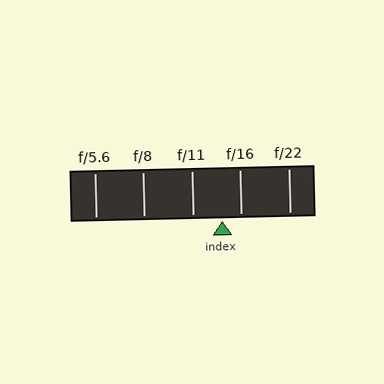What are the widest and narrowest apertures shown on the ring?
The widest aperture shown is f/5.6 and the narrowest is f/22.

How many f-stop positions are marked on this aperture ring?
There are 5 f-stop positions marked.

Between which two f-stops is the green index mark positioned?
The index mark is between f/11 and f/16.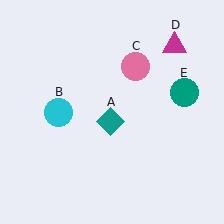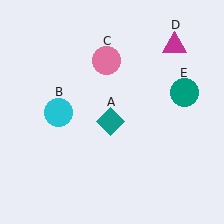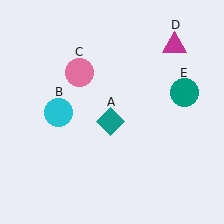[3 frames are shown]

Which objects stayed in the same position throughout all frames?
Teal diamond (object A) and cyan circle (object B) and magenta triangle (object D) and teal circle (object E) remained stationary.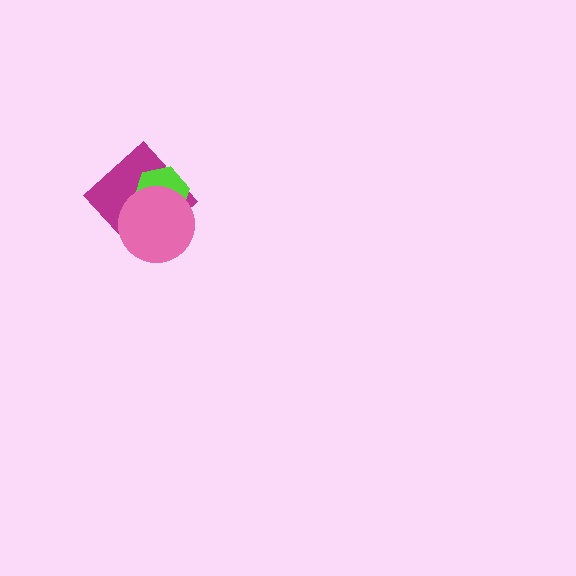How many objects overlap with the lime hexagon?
2 objects overlap with the lime hexagon.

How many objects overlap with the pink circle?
2 objects overlap with the pink circle.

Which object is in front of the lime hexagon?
The pink circle is in front of the lime hexagon.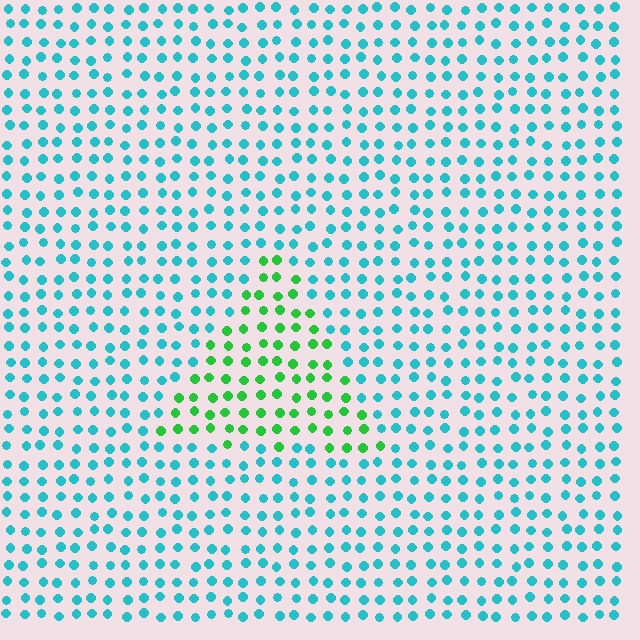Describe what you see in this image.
The image is filled with small cyan elements in a uniform arrangement. A triangle-shaped region is visible where the elements are tinted to a slightly different hue, forming a subtle color boundary.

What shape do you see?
I see a triangle.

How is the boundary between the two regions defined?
The boundary is defined purely by a slight shift in hue (about 54 degrees). Spacing, size, and orientation are identical on both sides.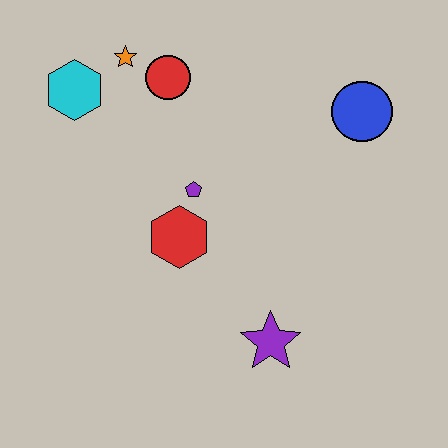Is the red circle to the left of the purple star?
Yes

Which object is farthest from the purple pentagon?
The blue circle is farthest from the purple pentagon.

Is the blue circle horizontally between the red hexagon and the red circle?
No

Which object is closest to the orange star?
The red circle is closest to the orange star.